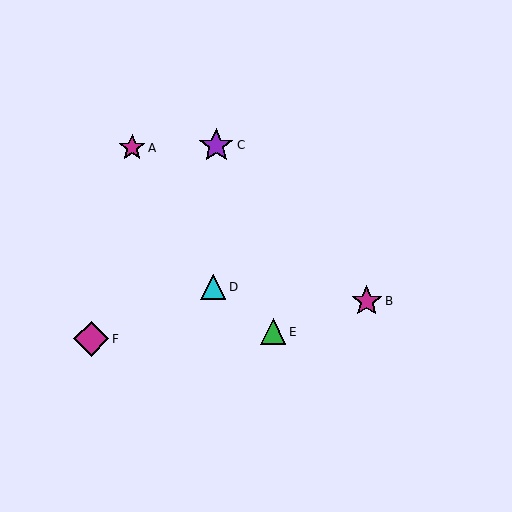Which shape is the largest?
The purple star (labeled C) is the largest.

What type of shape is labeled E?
Shape E is a green triangle.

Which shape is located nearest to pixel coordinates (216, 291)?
The cyan triangle (labeled D) at (213, 287) is nearest to that location.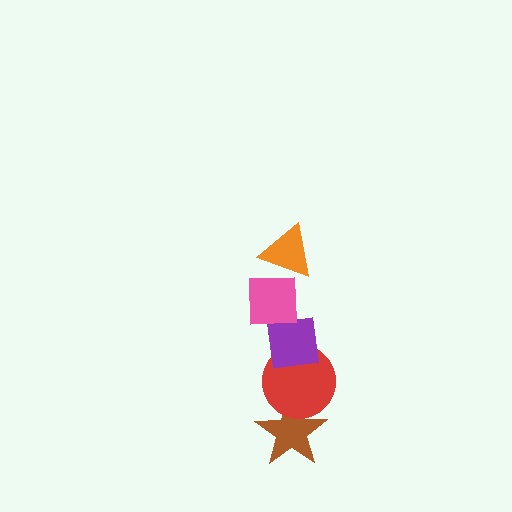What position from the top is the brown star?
The brown star is 5th from the top.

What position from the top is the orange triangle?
The orange triangle is 1st from the top.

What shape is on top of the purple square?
The pink square is on top of the purple square.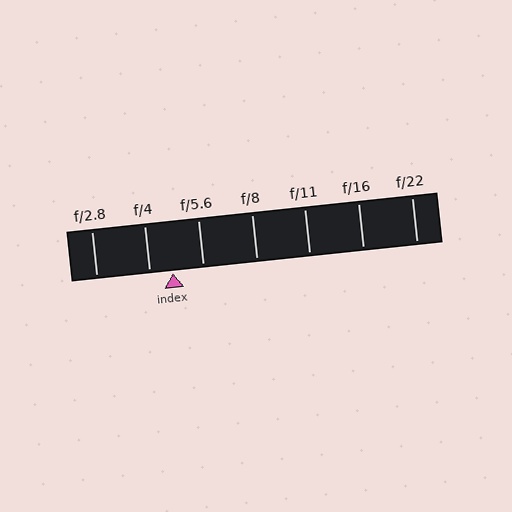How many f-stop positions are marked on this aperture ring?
There are 7 f-stop positions marked.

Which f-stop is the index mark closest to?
The index mark is closest to f/4.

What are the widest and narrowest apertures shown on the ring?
The widest aperture shown is f/2.8 and the narrowest is f/22.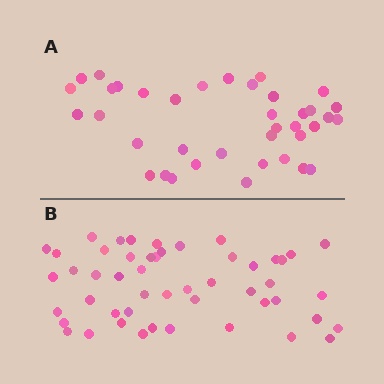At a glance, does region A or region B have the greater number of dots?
Region B (the bottom region) has more dots.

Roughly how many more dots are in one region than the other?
Region B has roughly 12 or so more dots than region A.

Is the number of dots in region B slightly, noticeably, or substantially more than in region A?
Region B has noticeably more, but not dramatically so. The ratio is roughly 1.3 to 1.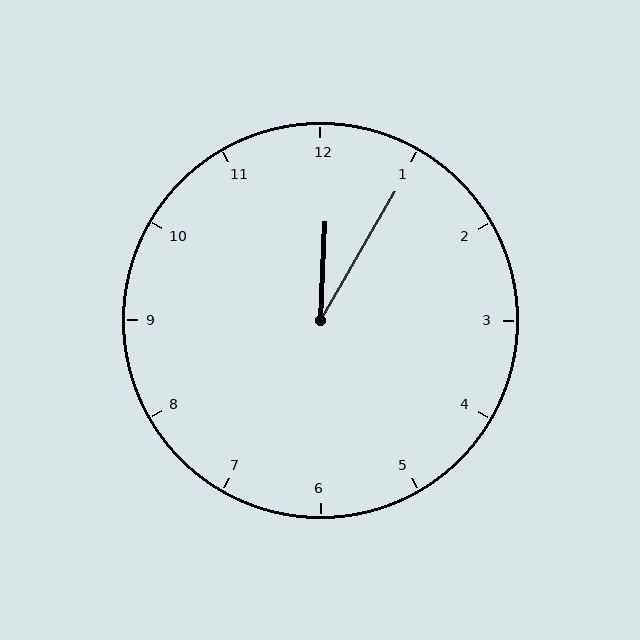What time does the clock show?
12:05.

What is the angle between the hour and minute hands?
Approximately 28 degrees.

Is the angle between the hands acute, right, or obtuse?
It is acute.